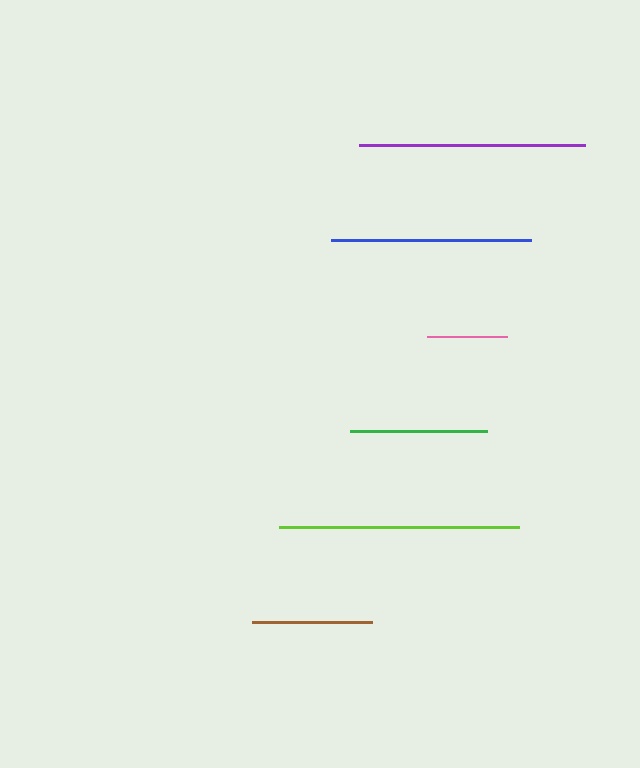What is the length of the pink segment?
The pink segment is approximately 80 pixels long.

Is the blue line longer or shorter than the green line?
The blue line is longer than the green line.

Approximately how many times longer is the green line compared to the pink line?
The green line is approximately 1.7 times the length of the pink line.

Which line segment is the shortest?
The pink line is the shortest at approximately 80 pixels.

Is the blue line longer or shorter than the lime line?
The lime line is longer than the blue line.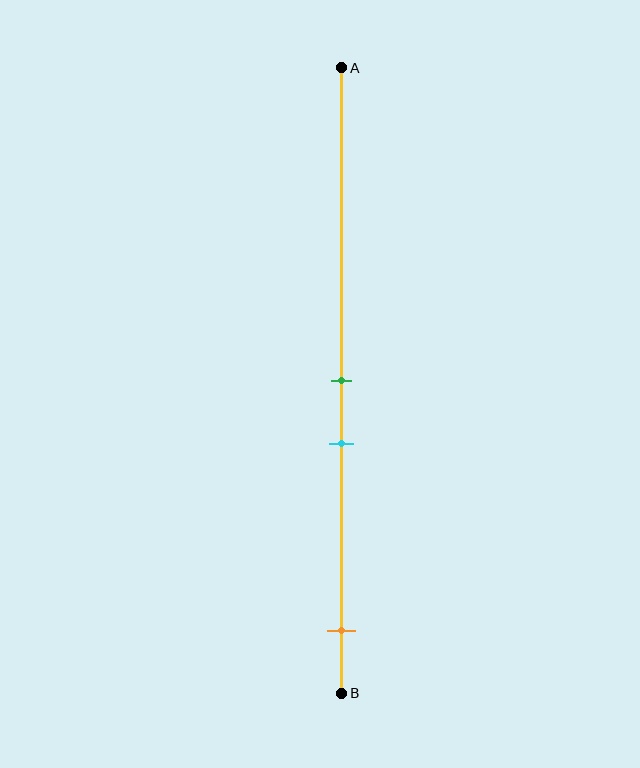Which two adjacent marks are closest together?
The green and cyan marks are the closest adjacent pair.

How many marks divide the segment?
There are 3 marks dividing the segment.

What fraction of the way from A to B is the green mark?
The green mark is approximately 50% (0.5) of the way from A to B.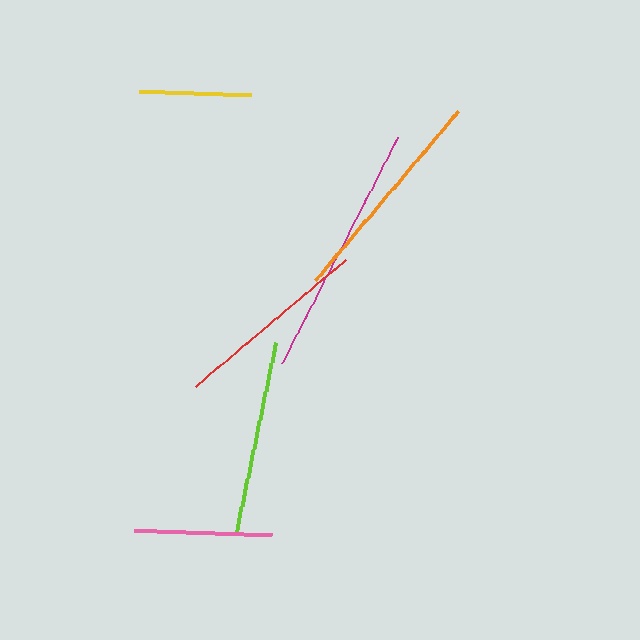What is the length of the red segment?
The red segment is approximately 197 pixels long.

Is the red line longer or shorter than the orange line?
The orange line is longer than the red line.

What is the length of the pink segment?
The pink segment is approximately 139 pixels long.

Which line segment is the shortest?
The yellow line is the shortest at approximately 112 pixels.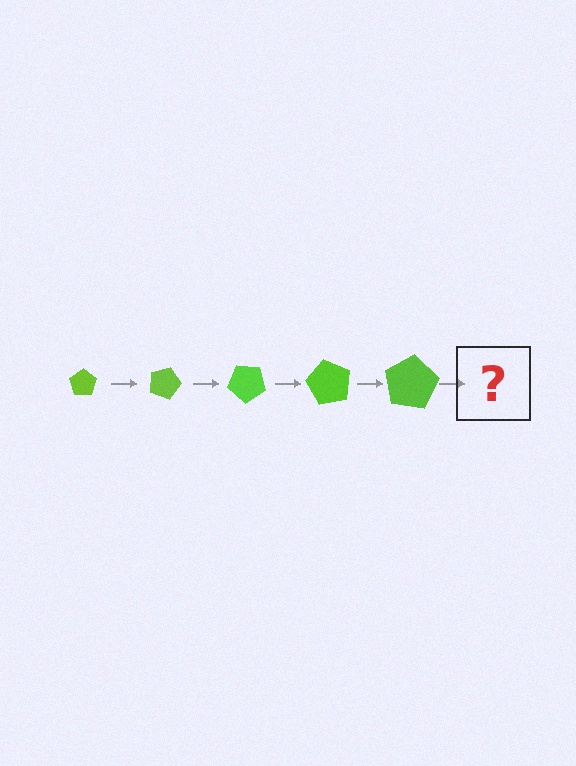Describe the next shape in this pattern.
It should be a pentagon, larger than the previous one and rotated 100 degrees from the start.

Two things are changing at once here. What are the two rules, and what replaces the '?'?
The two rules are that the pentagon grows larger each step and it rotates 20 degrees each step. The '?' should be a pentagon, larger than the previous one and rotated 100 degrees from the start.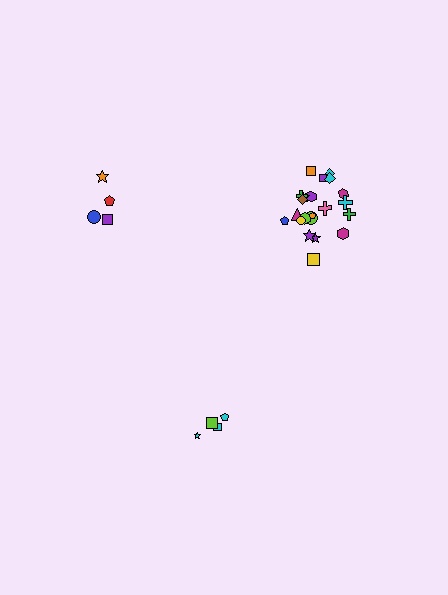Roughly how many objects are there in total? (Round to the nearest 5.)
Roughly 30 objects in total.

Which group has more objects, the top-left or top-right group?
The top-right group.